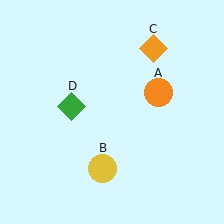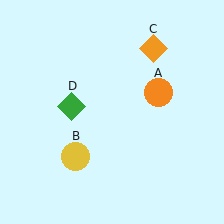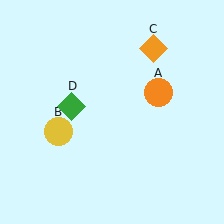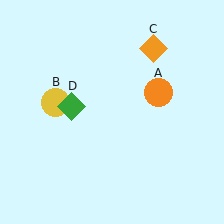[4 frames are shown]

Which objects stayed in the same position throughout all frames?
Orange circle (object A) and orange diamond (object C) and green diamond (object D) remained stationary.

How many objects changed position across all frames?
1 object changed position: yellow circle (object B).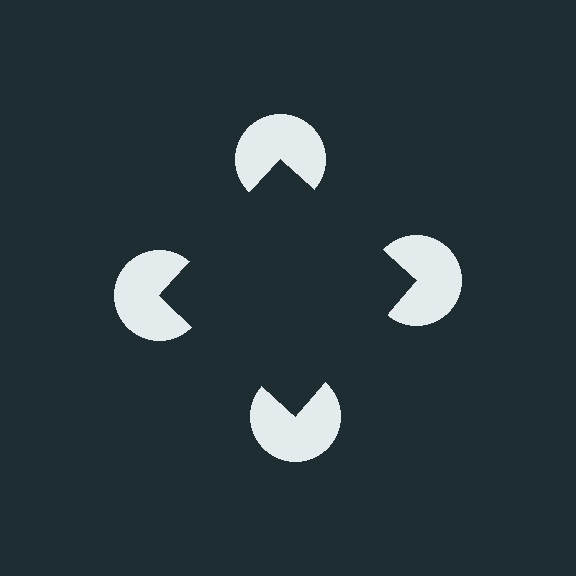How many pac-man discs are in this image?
There are 4 — one at each vertex of the illusory square.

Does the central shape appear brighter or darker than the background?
It typically appears slightly darker than the background, even though no actual brightness change is drawn.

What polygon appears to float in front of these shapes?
An illusory square — its edges are inferred from the aligned wedge cuts in the pac-man discs, not physically drawn.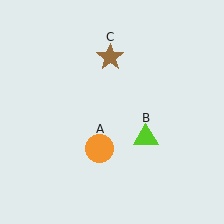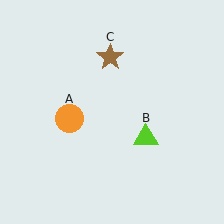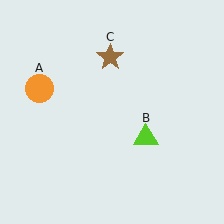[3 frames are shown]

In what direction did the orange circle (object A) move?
The orange circle (object A) moved up and to the left.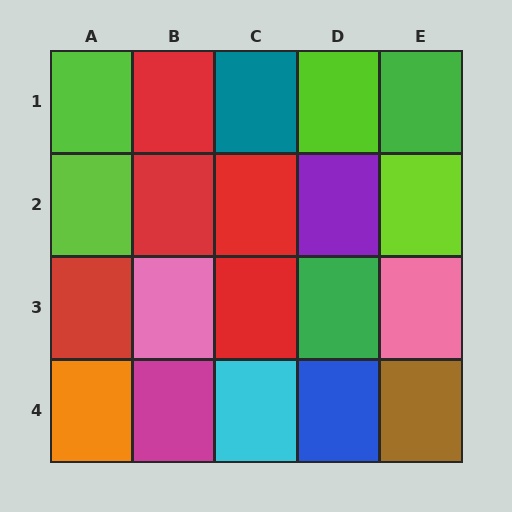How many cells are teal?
1 cell is teal.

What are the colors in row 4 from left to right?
Orange, magenta, cyan, blue, brown.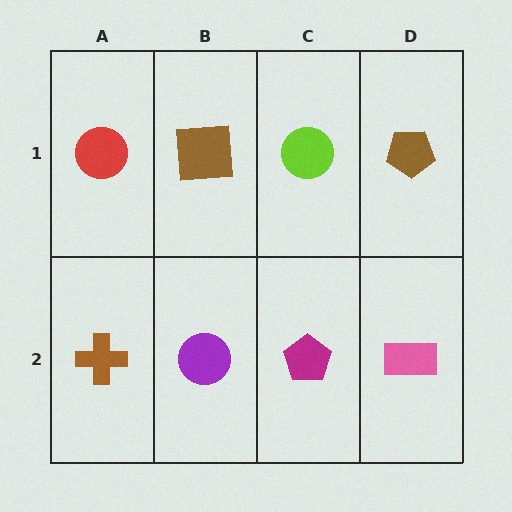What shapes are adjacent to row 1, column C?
A magenta pentagon (row 2, column C), a brown square (row 1, column B), a brown pentagon (row 1, column D).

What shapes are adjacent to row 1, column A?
A brown cross (row 2, column A), a brown square (row 1, column B).